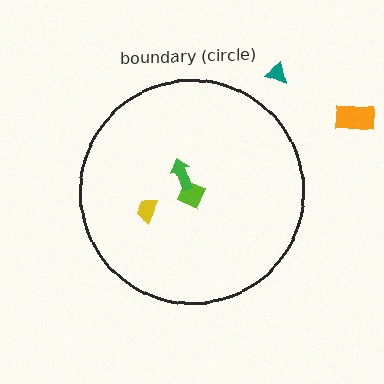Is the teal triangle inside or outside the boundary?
Outside.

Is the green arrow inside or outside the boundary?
Inside.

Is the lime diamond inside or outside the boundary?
Inside.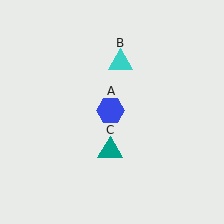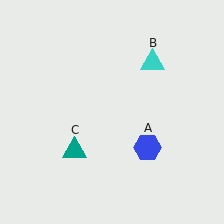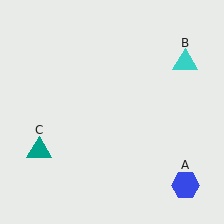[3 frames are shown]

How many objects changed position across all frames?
3 objects changed position: blue hexagon (object A), cyan triangle (object B), teal triangle (object C).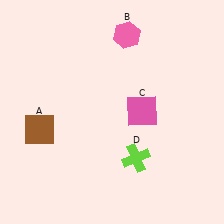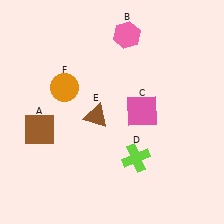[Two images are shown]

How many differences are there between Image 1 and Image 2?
There are 2 differences between the two images.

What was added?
A brown triangle (E), an orange circle (F) were added in Image 2.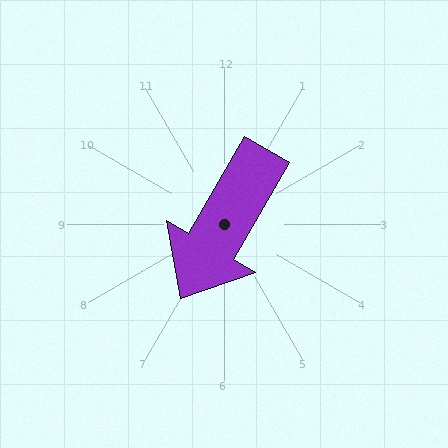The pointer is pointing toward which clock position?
Roughly 7 o'clock.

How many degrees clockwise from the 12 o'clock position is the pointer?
Approximately 210 degrees.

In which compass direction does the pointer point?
Southwest.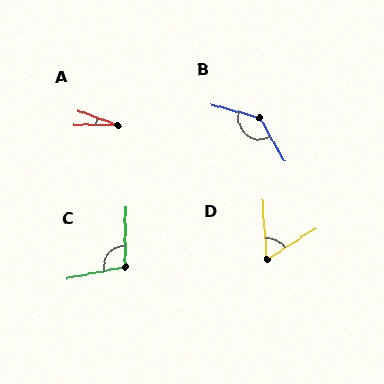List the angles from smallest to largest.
A (20°), D (60°), C (102°), B (136°).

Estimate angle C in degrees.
Approximately 102 degrees.